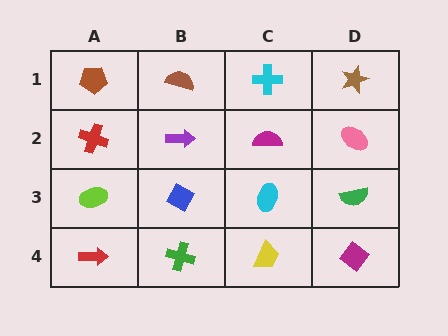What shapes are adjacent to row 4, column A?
A lime ellipse (row 3, column A), a green cross (row 4, column B).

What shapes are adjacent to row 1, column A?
A red cross (row 2, column A), a brown semicircle (row 1, column B).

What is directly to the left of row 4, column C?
A green cross.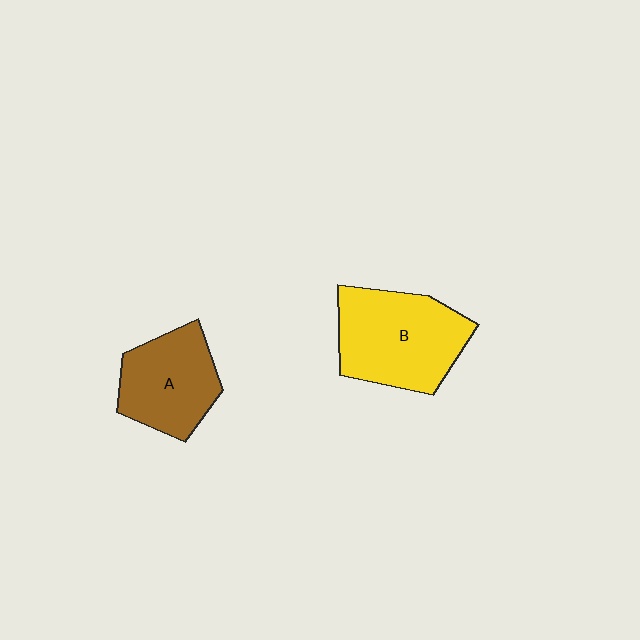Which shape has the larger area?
Shape B (yellow).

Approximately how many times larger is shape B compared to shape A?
Approximately 1.3 times.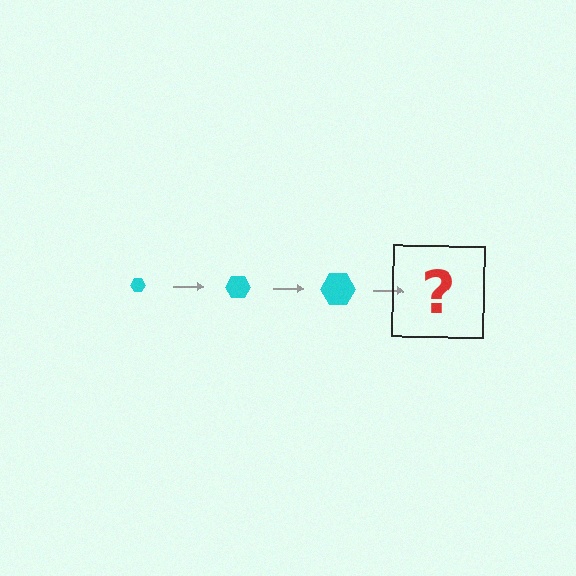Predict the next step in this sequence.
The next step is a cyan hexagon, larger than the previous one.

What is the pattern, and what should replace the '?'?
The pattern is that the hexagon gets progressively larger each step. The '?' should be a cyan hexagon, larger than the previous one.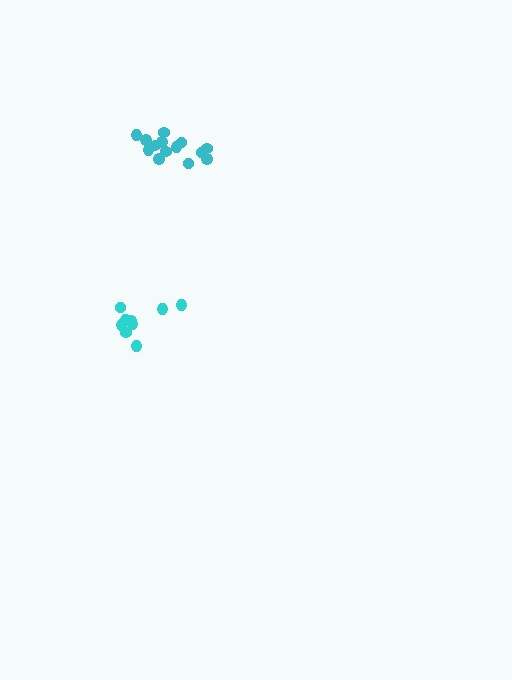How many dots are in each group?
Group 1: 14 dots, Group 2: 9 dots (23 total).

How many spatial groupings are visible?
There are 2 spatial groupings.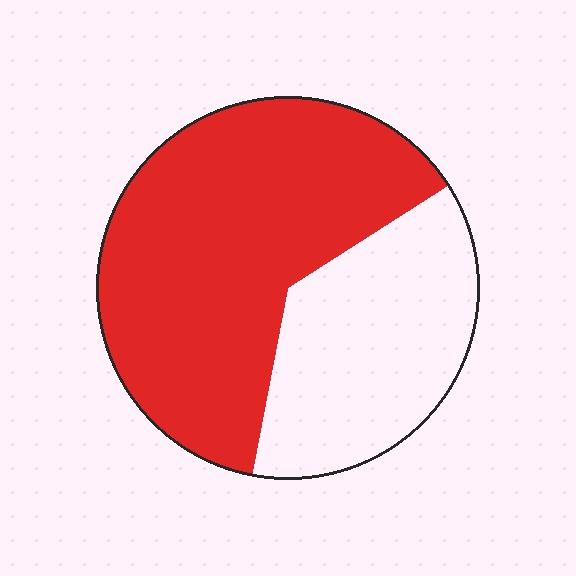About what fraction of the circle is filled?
About five eighths (5/8).